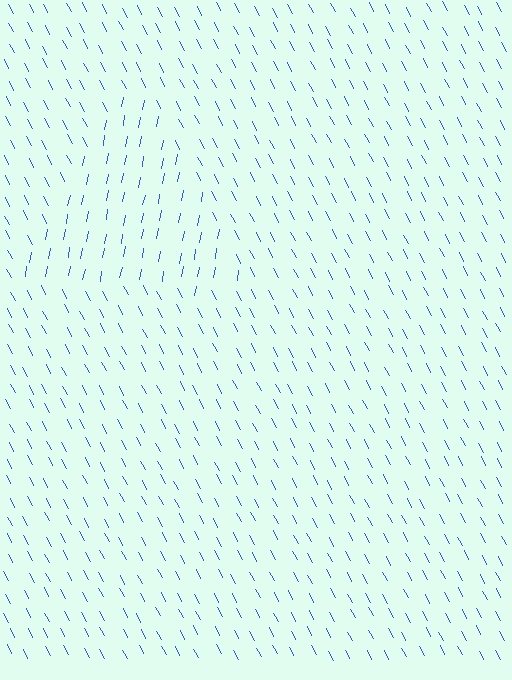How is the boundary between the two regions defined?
The boundary is defined purely by a change in line orientation (approximately 39 degrees difference). All lines are the same color and thickness.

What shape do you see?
I see a triangle.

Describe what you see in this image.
The image is filled with small blue line segments. A triangle region in the image has lines oriented differently from the surrounding lines, creating a visible texture boundary.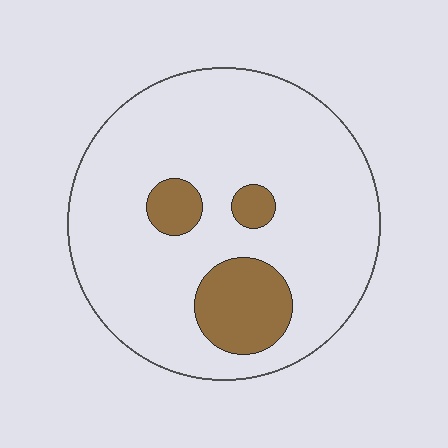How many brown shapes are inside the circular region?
3.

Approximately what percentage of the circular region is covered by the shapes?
Approximately 15%.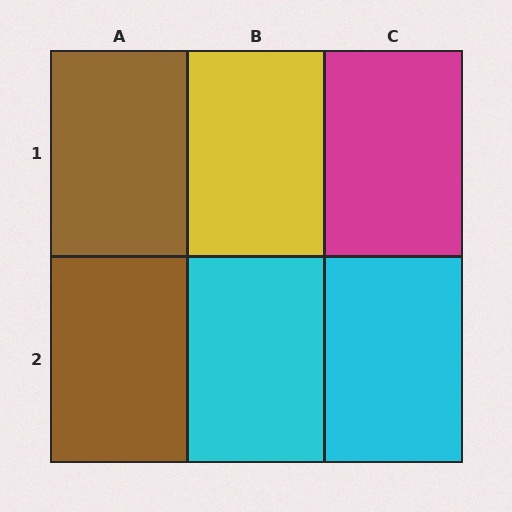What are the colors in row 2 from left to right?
Brown, cyan, cyan.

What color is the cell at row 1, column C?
Magenta.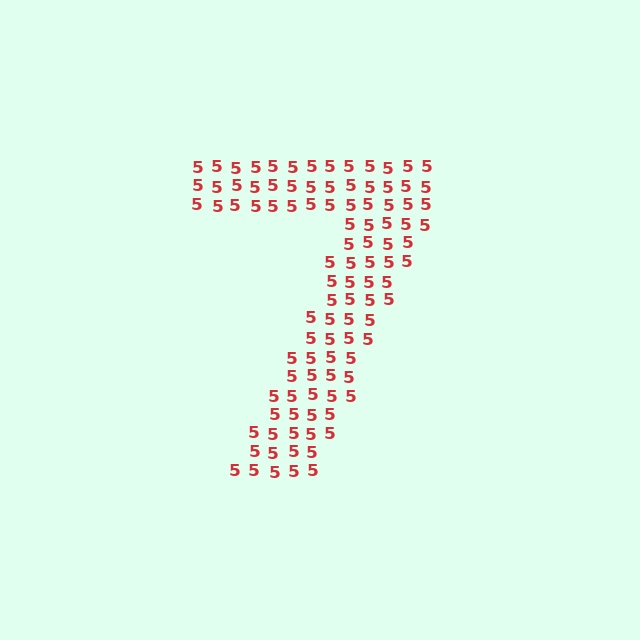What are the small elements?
The small elements are digit 5's.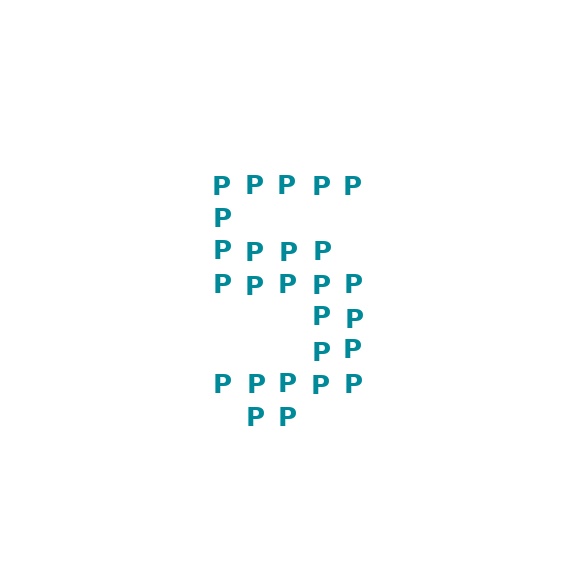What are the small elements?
The small elements are letter P's.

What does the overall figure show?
The overall figure shows the digit 5.